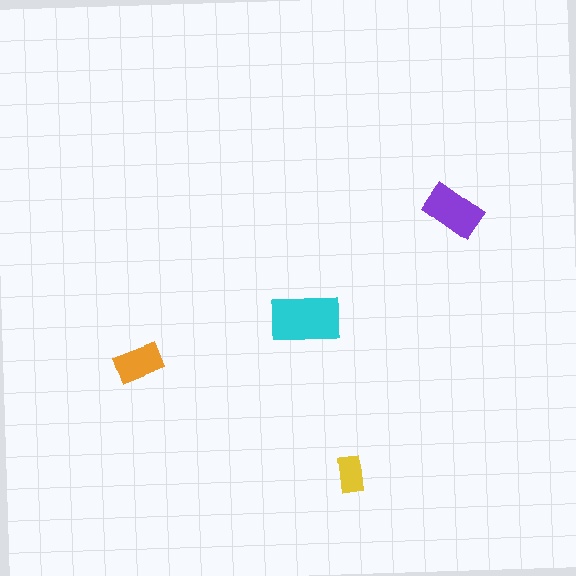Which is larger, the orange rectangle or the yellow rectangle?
The orange one.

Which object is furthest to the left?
The orange rectangle is leftmost.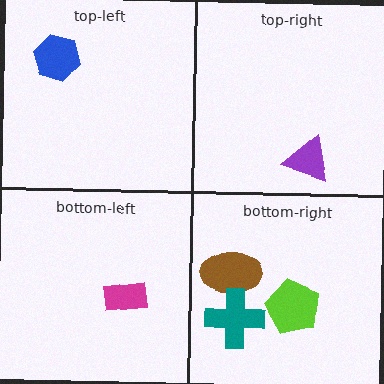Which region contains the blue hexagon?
The top-left region.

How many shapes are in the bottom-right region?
3.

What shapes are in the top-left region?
The blue hexagon.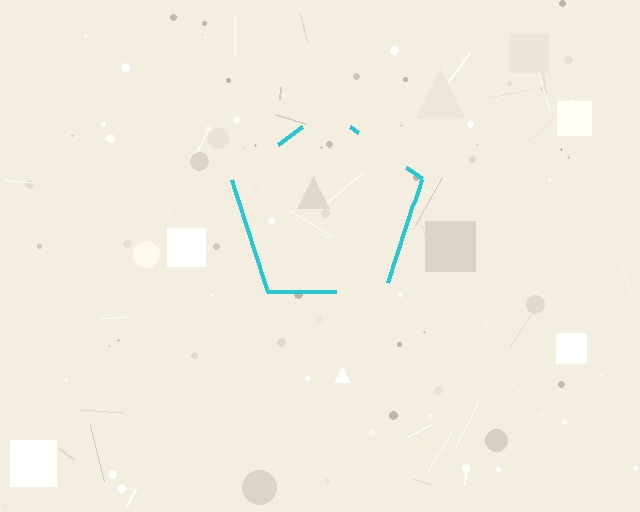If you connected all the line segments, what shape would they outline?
They would outline a pentagon.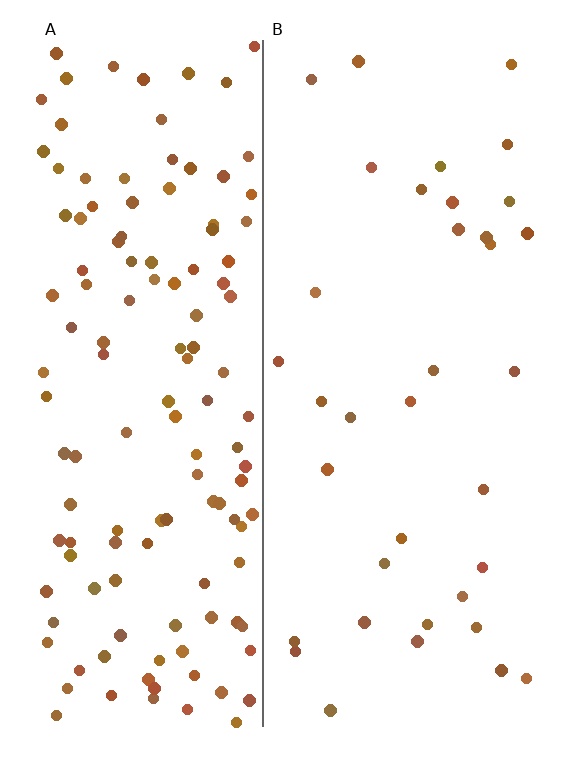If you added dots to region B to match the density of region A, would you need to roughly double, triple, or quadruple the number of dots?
Approximately quadruple.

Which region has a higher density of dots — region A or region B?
A (the left).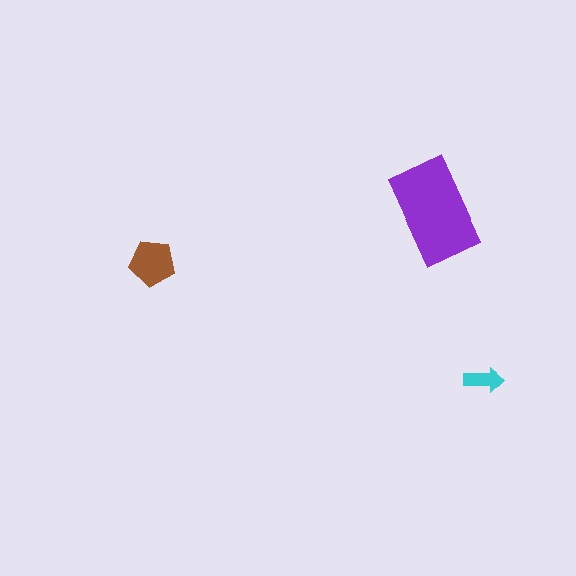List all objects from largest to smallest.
The purple rectangle, the brown pentagon, the cyan arrow.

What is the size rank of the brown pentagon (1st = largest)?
2nd.